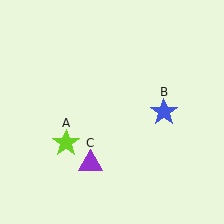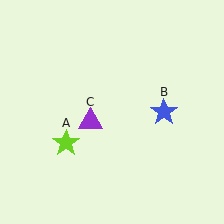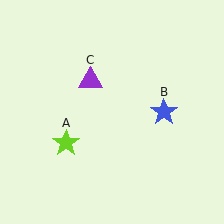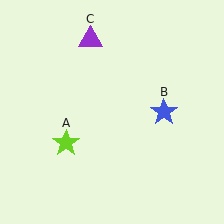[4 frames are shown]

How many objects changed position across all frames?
1 object changed position: purple triangle (object C).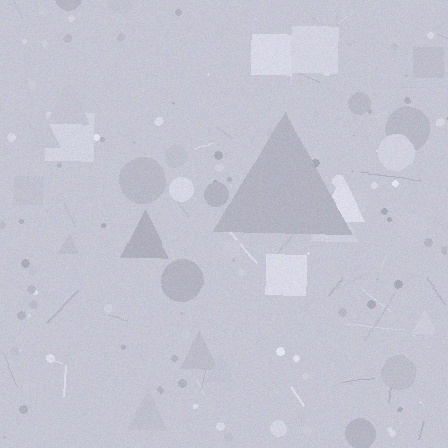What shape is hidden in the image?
A triangle is hidden in the image.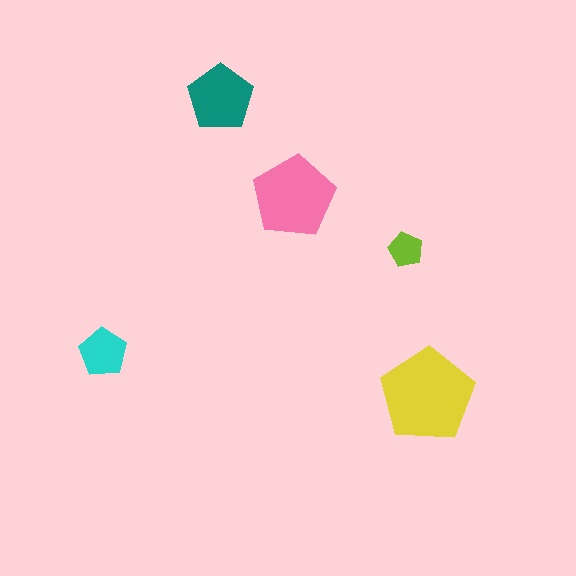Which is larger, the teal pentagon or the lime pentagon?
The teal one.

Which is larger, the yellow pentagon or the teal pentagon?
The yellow one.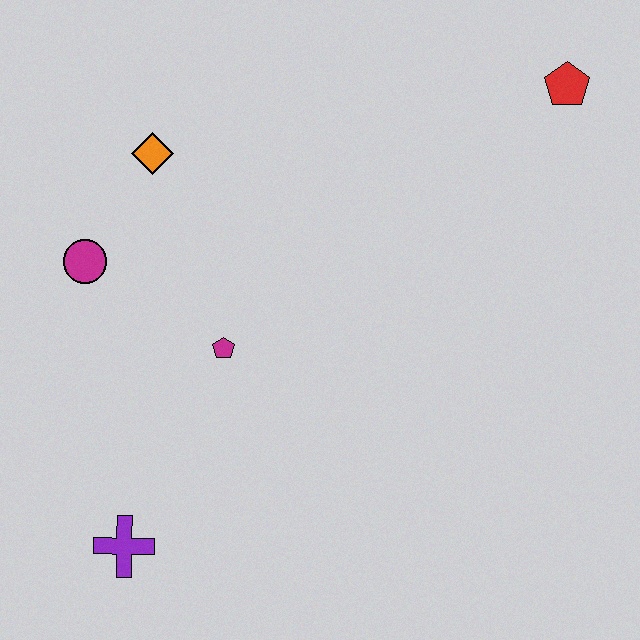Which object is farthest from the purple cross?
The red pentagon is farthest from the purple cross.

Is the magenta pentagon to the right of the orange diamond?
Yes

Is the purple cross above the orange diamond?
No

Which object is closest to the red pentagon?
The orange diamond is closest to the red pentagon.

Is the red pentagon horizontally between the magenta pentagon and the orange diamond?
No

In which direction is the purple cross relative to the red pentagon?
The purple cross is below the red pentagon.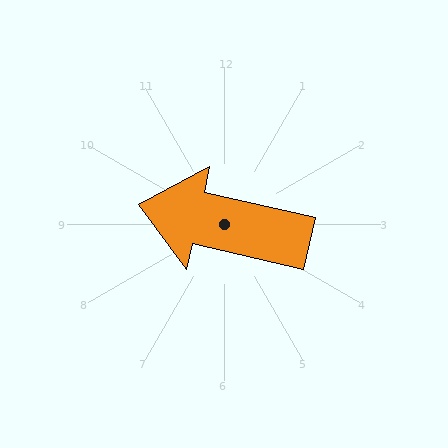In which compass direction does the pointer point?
West.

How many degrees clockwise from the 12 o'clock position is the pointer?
Approximately 283 degrees.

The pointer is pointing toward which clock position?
Roughly 9 o'clock.